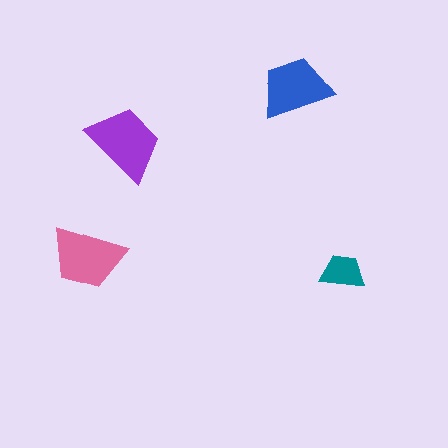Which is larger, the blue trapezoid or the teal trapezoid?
The blue one.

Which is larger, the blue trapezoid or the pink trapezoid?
The pink one.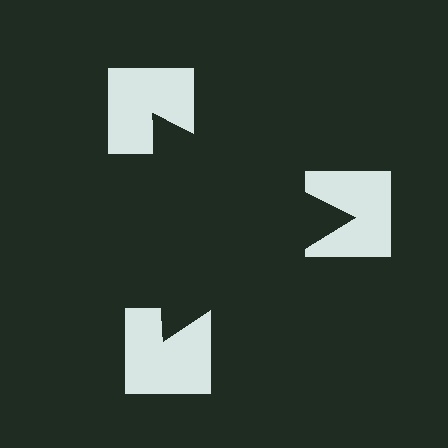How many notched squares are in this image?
There are 3 — one at each vertex of the illusory triangle.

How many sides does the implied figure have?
3 sides.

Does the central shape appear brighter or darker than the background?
It typically appears slightly darker than the background, even though no actual brightness change is drawn.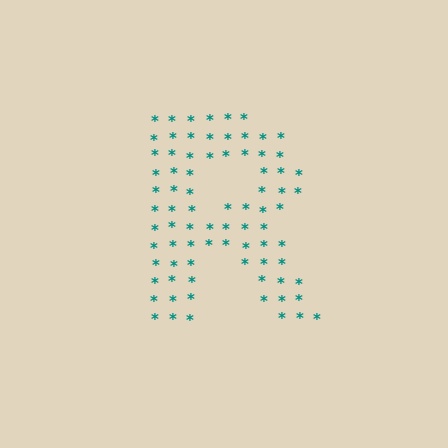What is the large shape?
The large shape is the letter R.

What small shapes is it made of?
It is made of small asterisks.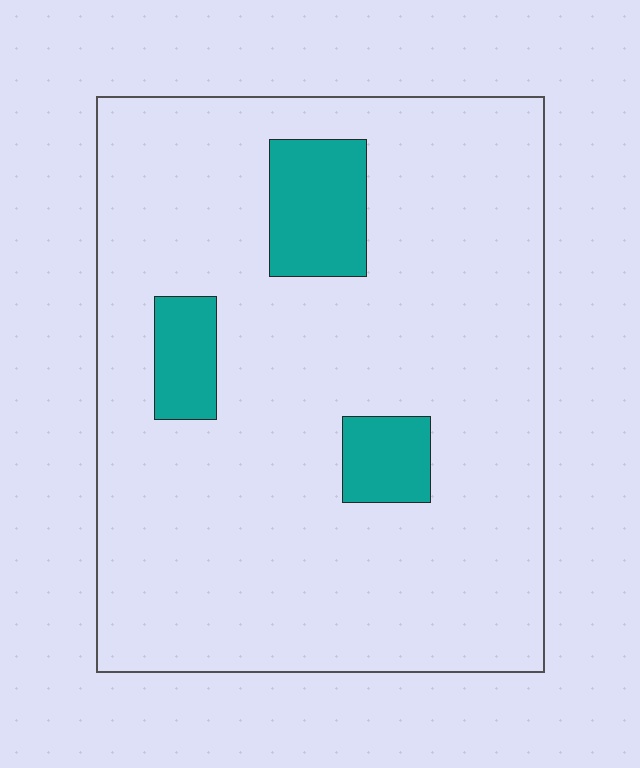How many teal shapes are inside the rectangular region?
3.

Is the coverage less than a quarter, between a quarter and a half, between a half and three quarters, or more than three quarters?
Less than a quarter.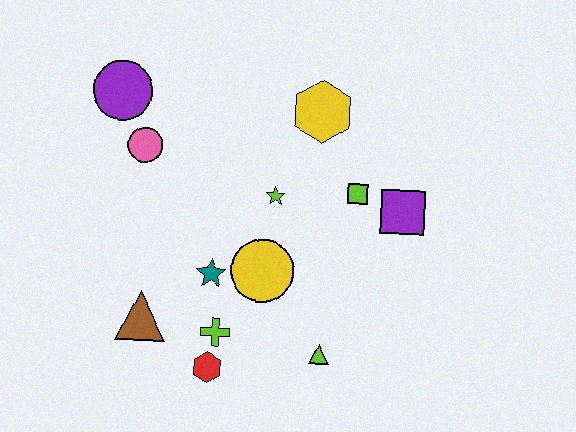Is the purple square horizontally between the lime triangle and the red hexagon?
No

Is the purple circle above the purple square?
Yes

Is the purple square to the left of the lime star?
No